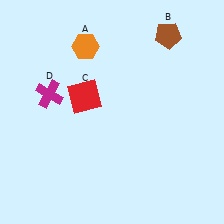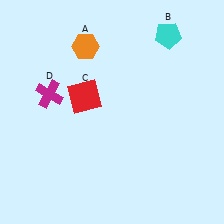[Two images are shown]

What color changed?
The pentagon (B) changed from brown in Image 1 to cyan in Image 2.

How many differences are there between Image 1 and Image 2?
There is 1 difference between the two images.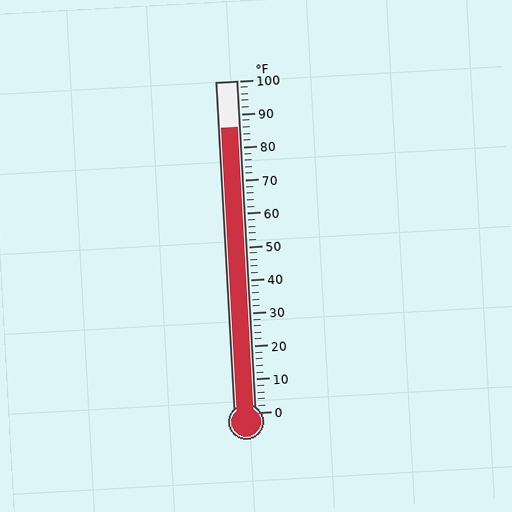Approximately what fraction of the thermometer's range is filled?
The thermometer is filled to approximately 85% of its range.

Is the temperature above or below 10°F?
The temperature is above 10°F.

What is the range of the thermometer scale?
The thermometer scale ranges from 0°F to 100°F.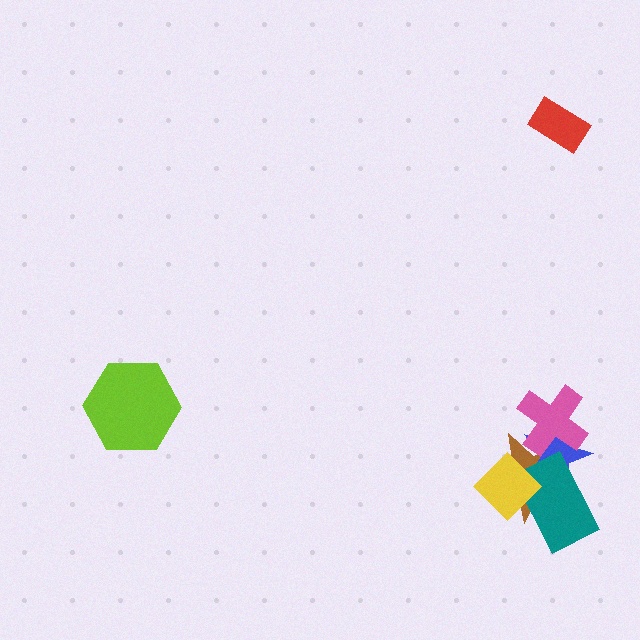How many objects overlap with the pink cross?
2 objects overlap with the pink cross.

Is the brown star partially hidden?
Yes, it is partially covered by another shape.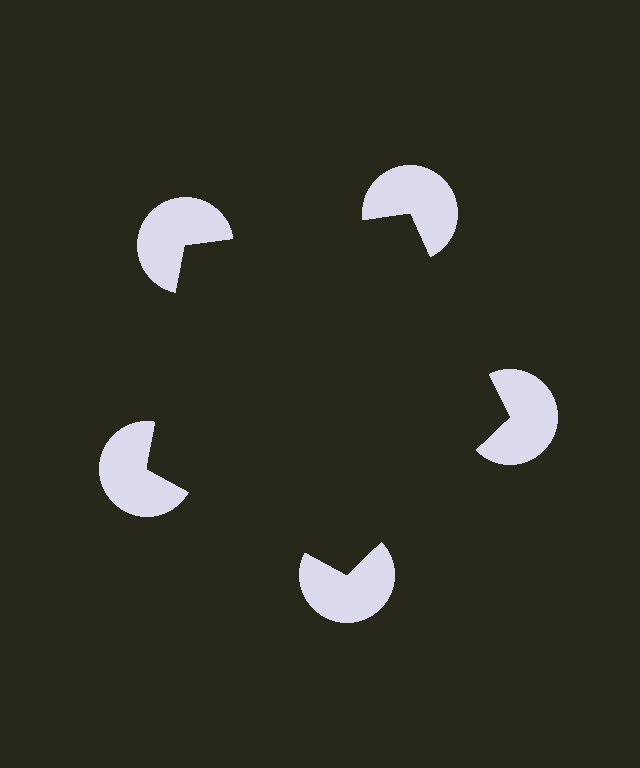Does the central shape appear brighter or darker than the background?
It typically appears slightly darker than the background, even though no actual brightness change is drawn.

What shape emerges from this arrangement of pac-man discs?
An illusory pentagon — its edges are inferred from the aligned wedge cuts in the pac-man discs, not physically drawn.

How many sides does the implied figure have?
5 sides.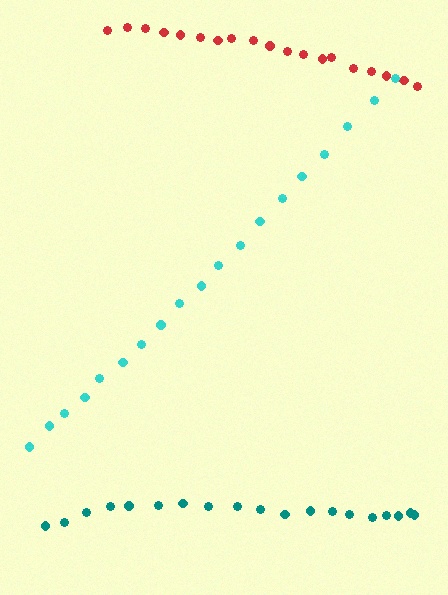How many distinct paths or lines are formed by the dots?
There are 3 distinct paths.